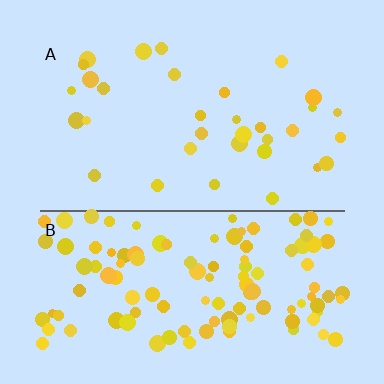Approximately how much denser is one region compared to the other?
Approximately 3.5× — region B over region A.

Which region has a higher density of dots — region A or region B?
B (the bottom).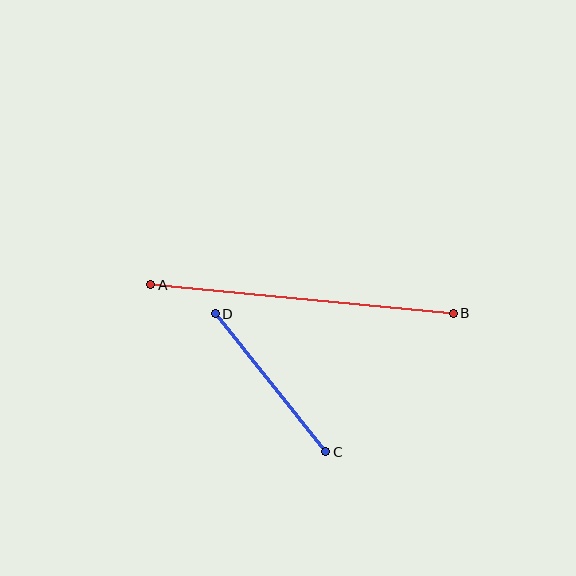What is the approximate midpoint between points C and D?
The midpoint is at approximately (270, 383) pixels.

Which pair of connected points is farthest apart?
Points A and B are farthest apart.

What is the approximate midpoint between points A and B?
The midpoint is at approximately (302, 299) pixels.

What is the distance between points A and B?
The distance is approximately 303 pixels.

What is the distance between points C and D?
The distance is approximately 177 pixels.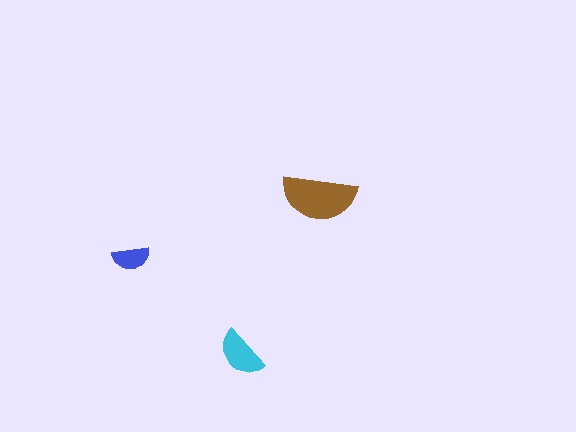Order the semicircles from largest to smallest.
the brown one, the cyan one, the blue one.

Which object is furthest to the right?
The brown semicircle is rightmost.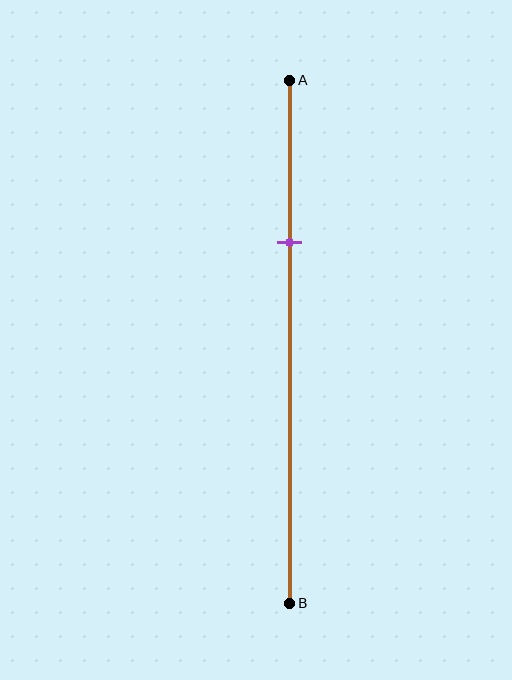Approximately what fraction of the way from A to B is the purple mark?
The purple mark is approximately 30% of the way from A to B.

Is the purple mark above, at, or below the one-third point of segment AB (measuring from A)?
The purple mark is approximately at the one-third point of segment AB.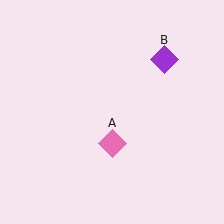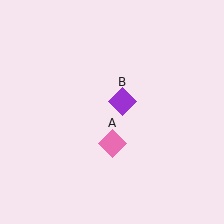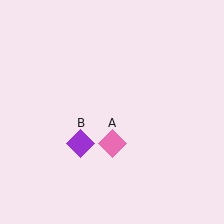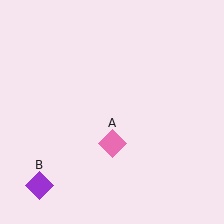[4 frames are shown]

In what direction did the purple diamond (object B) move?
The purple diamond (object B) moved down and to the left.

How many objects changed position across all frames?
1 object changed position: purple diamond (object B).